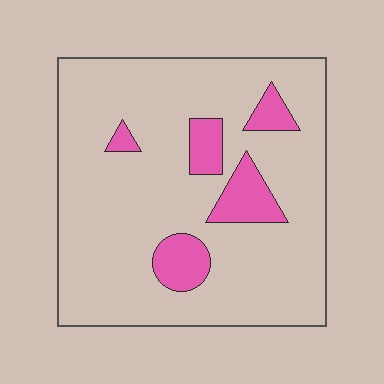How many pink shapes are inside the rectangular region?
5.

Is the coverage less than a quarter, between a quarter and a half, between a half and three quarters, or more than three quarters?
Less than a quarter.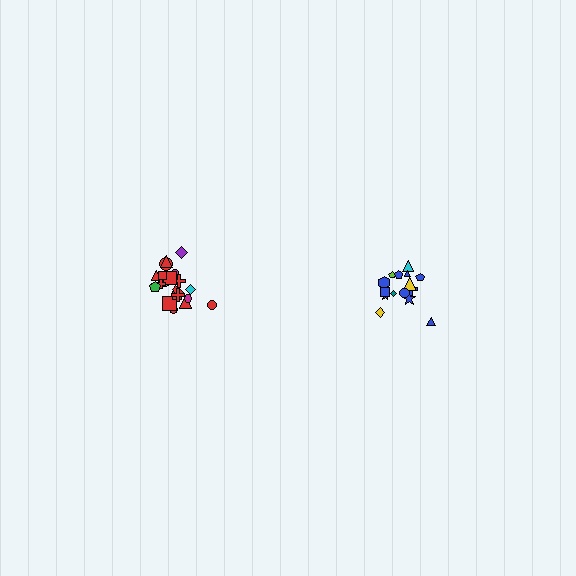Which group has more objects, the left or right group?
The left group.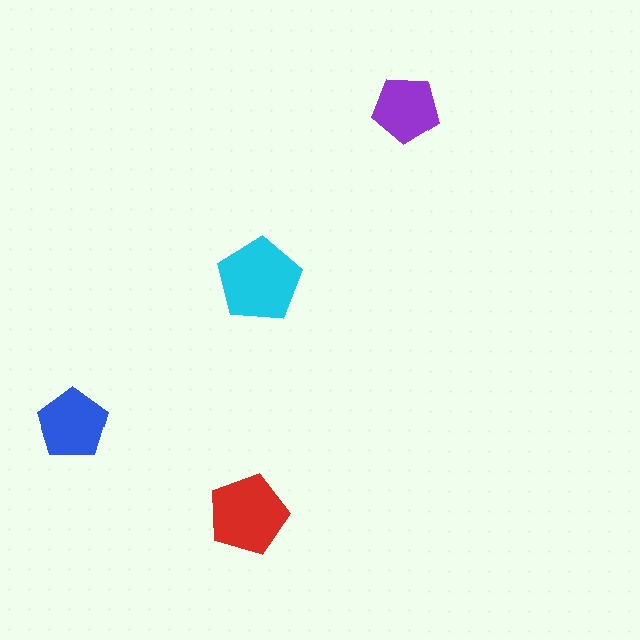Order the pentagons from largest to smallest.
the cyan one, the red one, the blue one, the purple one.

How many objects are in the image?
There are 4 objects in the image.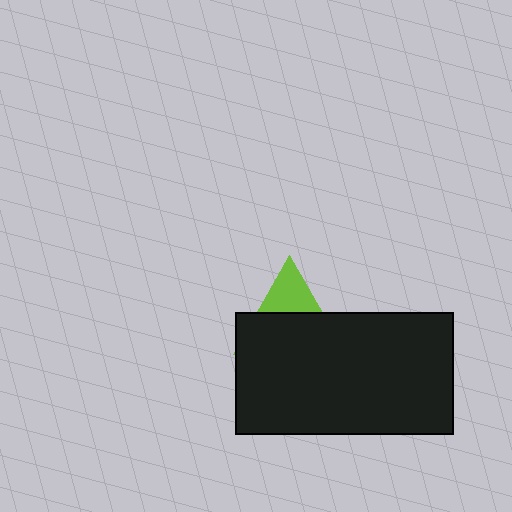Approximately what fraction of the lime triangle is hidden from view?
Roughly 68% of the lime triangle is hidden behind the black rectangle.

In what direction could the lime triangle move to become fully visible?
The lime triangle could move up. That would shift it out from behind the black rectangle entirely.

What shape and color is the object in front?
The object in front is a black rectangle.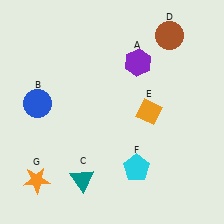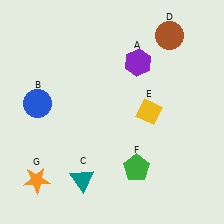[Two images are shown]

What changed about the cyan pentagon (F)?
In Image 1, F is cyan. In Image 2, it changed to green.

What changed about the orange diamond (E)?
In Image 1, E is orange. In Image 2, it changed to yellow.